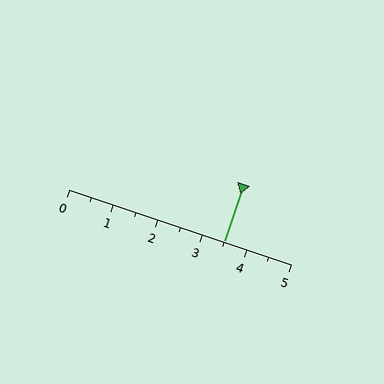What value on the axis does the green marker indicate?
The marker indicates approximately 3.5.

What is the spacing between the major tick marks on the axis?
The major ticks are spaced 1 apart.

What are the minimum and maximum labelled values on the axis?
The axis runs from 0 to 5.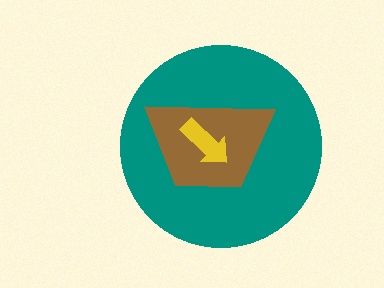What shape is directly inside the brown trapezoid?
The yellow arrow.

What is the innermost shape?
The yellow arrow.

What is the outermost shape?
The teal circle.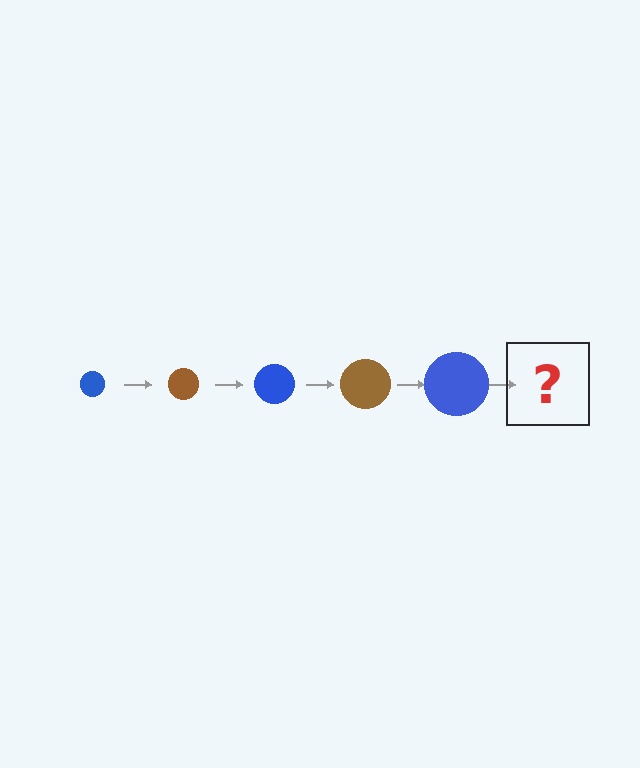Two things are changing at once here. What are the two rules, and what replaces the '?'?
The two rules are that the circle grows larger each step and the color cycles through blue and brown. The '?' should be a brown circle, larger than the previous one.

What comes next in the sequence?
The next element should be a brown circle, larger than the previous one.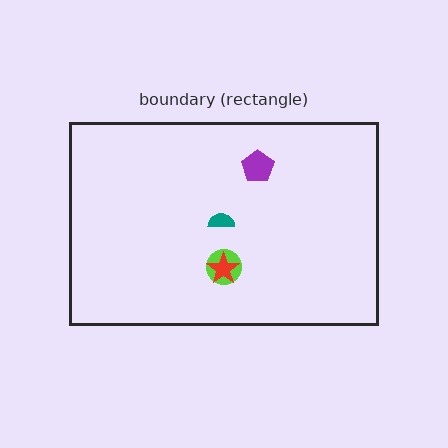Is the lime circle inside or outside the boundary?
Inside.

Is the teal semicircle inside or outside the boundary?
Inside.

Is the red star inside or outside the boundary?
Inside.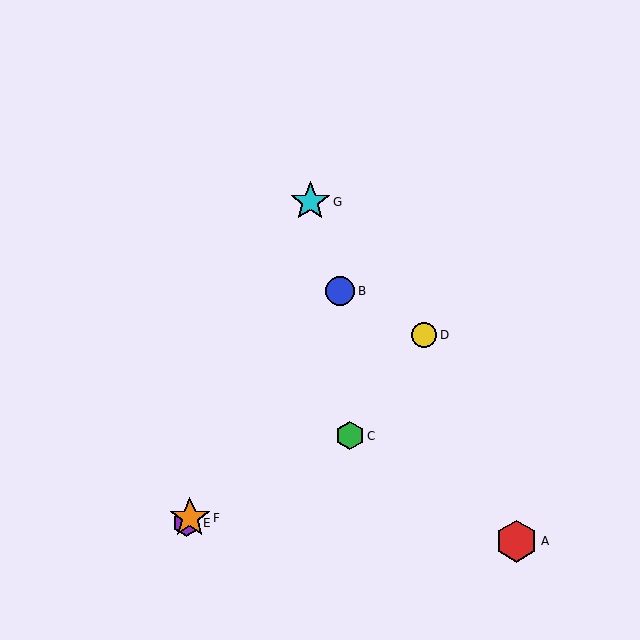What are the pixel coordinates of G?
Object G is at (310, 202).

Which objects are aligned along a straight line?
Objects B, E, F are aligned along a straight line.